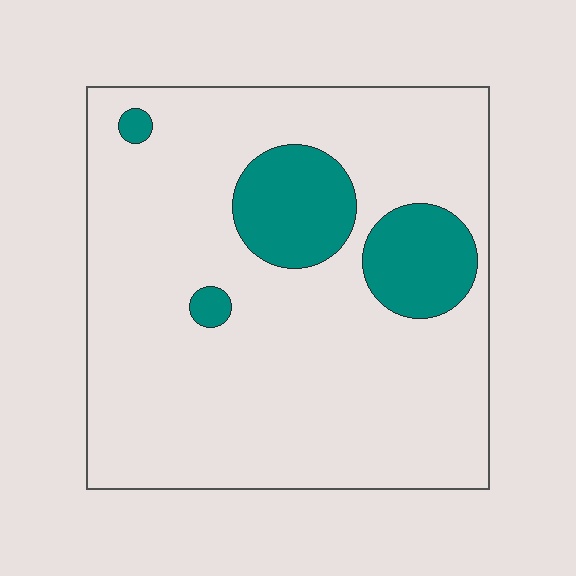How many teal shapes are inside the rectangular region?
4.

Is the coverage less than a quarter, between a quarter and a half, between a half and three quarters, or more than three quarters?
Less than a quarter.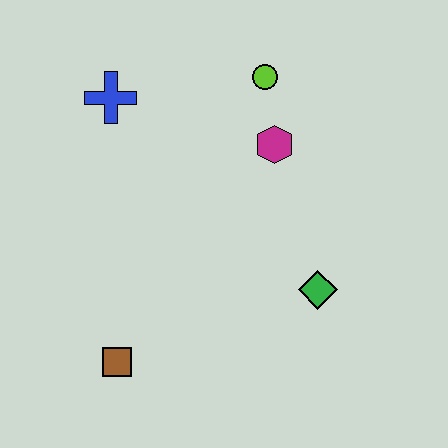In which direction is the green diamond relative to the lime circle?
The green diamond is below the lime circle.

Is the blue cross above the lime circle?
No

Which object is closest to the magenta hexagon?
The lime circle is closest to the magenta hexagon.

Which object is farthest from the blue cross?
The green diamond is farthest from the blue cross.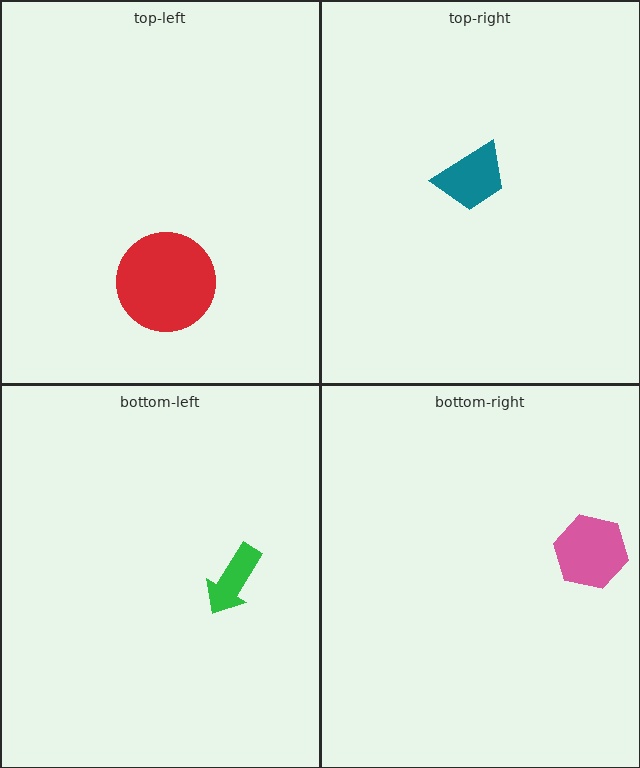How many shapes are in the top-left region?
1.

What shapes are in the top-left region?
The red circle.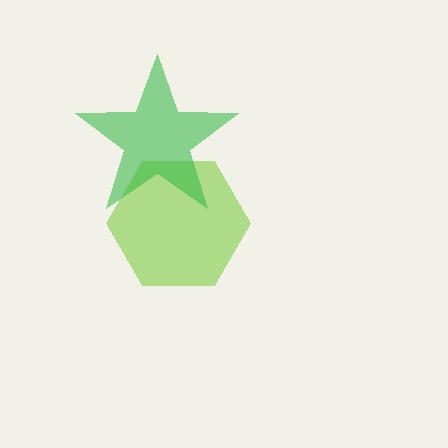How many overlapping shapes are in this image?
There are 2 overlapping shapes in the image.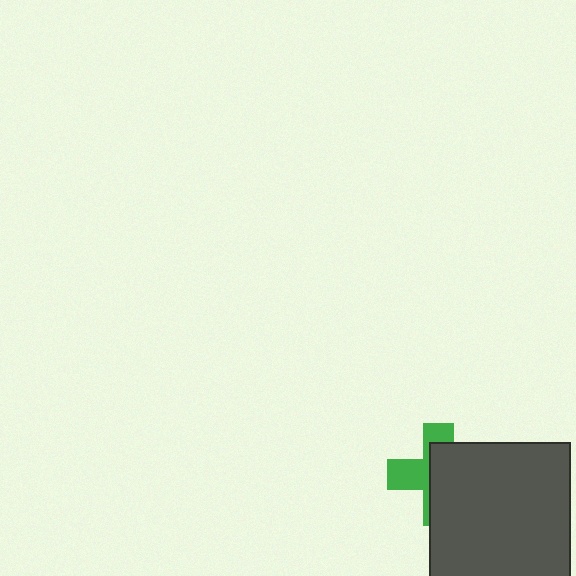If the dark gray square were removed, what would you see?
You would see the complete green cross.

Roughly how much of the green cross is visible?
A small part of it is visible (roughly 41%).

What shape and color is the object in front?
The object in front is a dark gray square.